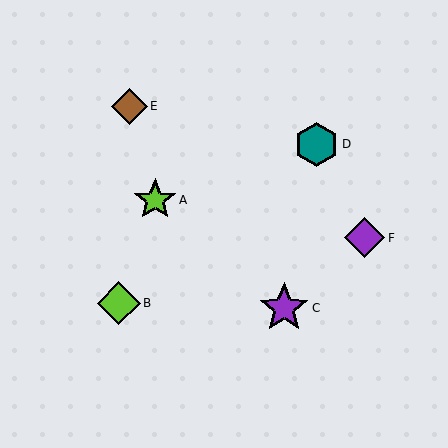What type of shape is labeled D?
Shape D is a teal hexagon.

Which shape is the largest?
The purple star (labeled C) is the largest.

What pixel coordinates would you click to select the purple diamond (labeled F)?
Click at (365, 238) to select the purple diamond F.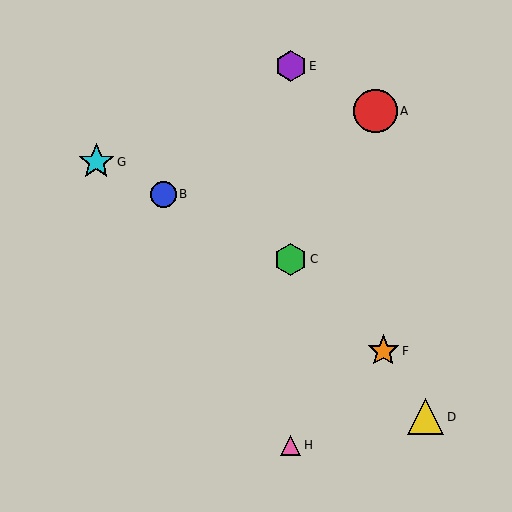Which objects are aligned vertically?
Objects C, E, H are aligned vertically.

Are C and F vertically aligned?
No, C is at x≈291 and F is at x≈383.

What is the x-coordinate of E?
Object E is at x≈291.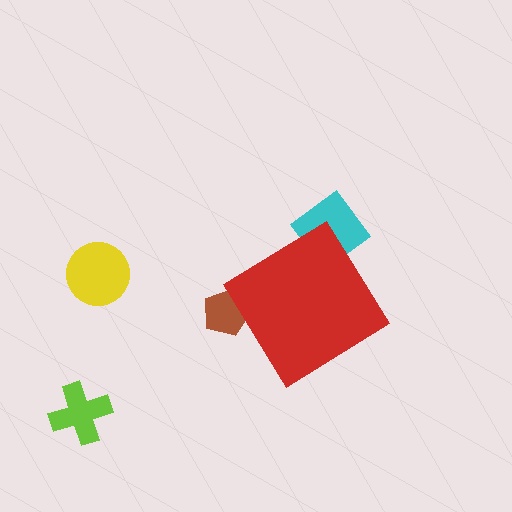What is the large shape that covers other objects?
A red diamond.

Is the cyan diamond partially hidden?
Yes, the cyan diamond is partially hidden behind the red diamond.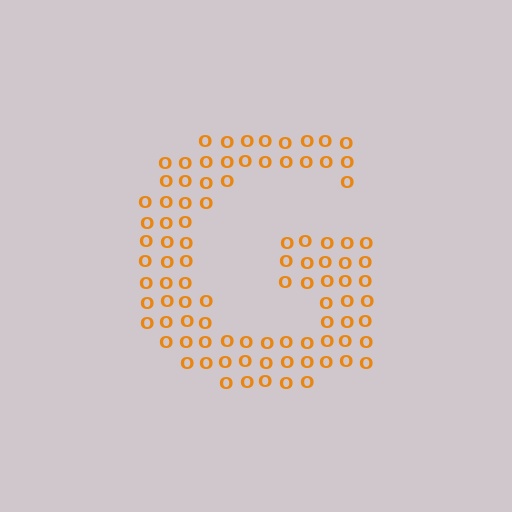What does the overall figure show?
The overall figure shows the letter G.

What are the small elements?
The small elements are letter O's.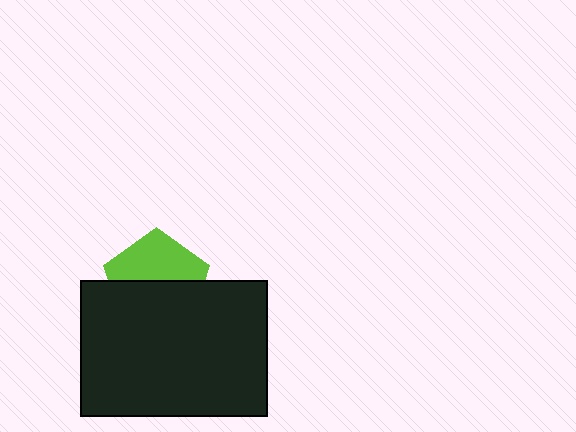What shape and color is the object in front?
The object in front is a black rectangle.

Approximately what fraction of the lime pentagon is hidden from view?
Roughly 54% of the lime pentagon is hidden behind the black rectangle.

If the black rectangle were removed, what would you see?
You would see the complete lime pentagon.